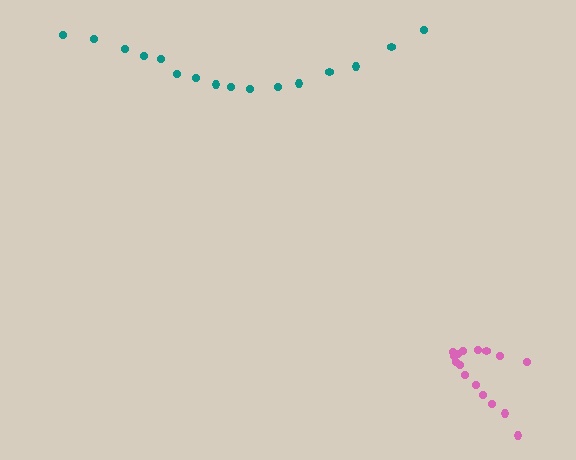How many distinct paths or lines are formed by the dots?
There are 2 distinct paths.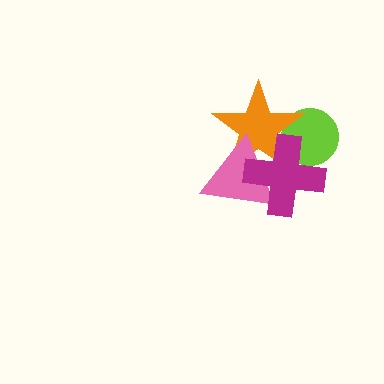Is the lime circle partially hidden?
Yes, it is partially covered by another shape.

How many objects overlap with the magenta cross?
3 objects overlap with the magenta cross.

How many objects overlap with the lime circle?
2 objects overlap with the lime circle.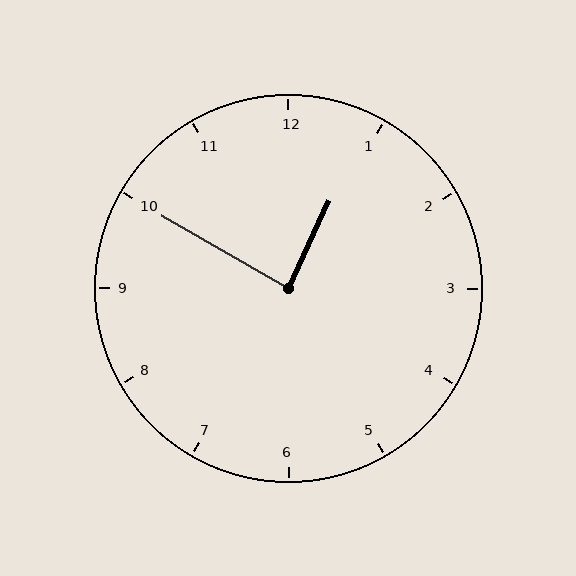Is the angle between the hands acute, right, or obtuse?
It is right.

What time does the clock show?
12:50.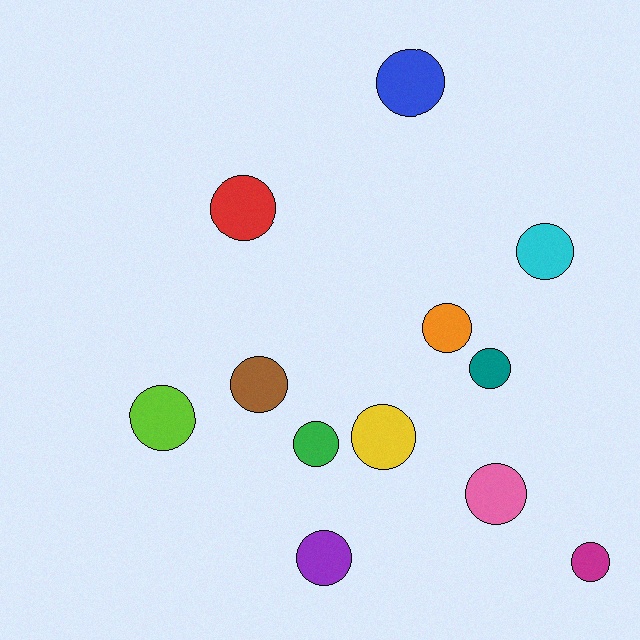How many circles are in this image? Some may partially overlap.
There are 12 circles.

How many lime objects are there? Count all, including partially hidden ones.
There is 1 lime object.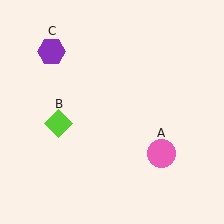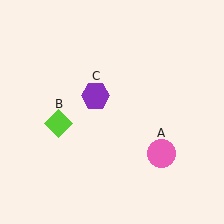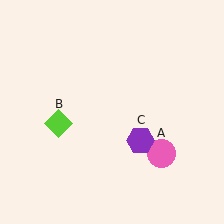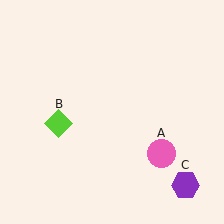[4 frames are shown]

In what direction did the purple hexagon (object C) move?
The purple hexagon (object C) moved down and to the right.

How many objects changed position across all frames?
1 object changed position: purple hexagon (object C).